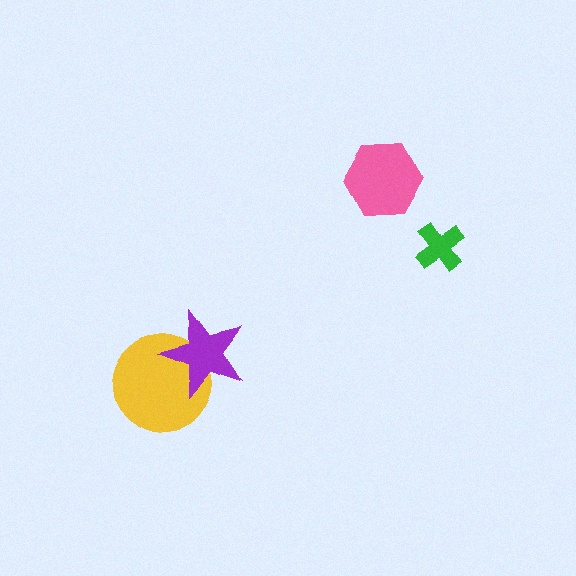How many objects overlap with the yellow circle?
1 object overlaps with the yellow circle.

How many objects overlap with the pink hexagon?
0 objects overlap with the pink hexagon.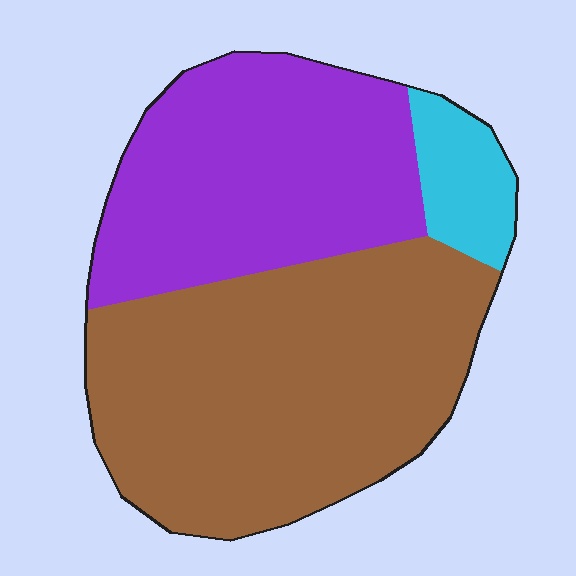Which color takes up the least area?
Cyan, at roughly 10%.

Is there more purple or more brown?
Brown.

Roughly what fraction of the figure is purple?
Purple takes up about three eighths (3/8) of the figure.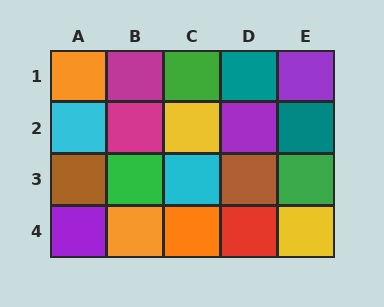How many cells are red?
1 cell is red.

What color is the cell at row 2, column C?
Yellow.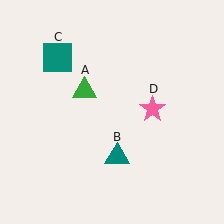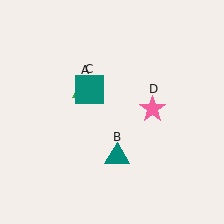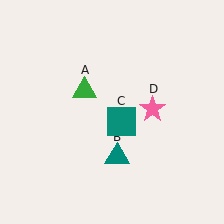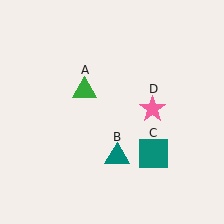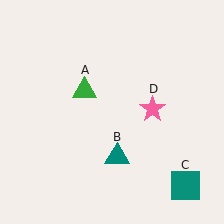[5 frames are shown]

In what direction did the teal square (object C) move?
The teal square (object C) moved down and to the right.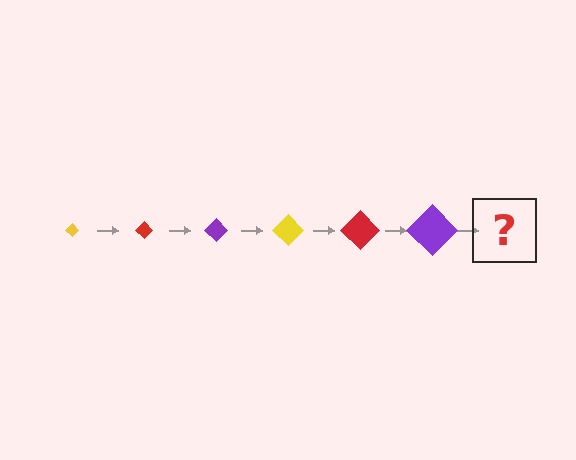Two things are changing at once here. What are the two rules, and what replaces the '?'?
The two rules are that the diamond grows larger each step and the color cycles through yellow, red, and purple. The '?' should be a yellow diamond, larger than the previous one.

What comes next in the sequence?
The next element should be a yellow diamond, larger than the previous one.